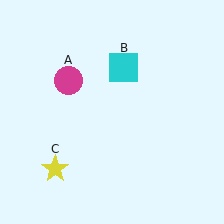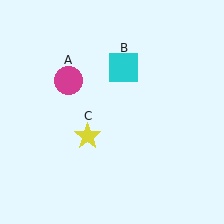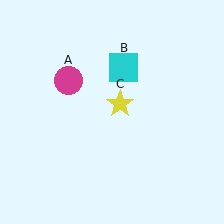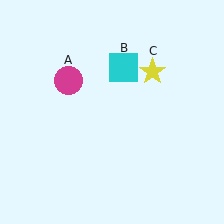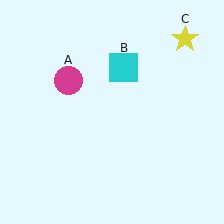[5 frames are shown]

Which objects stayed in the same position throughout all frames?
Magenta circle (object A) and cyan square (object B) remained stationary.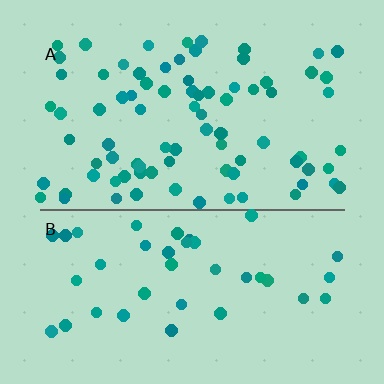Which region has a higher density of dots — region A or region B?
A (the top).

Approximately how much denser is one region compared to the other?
Approximately 2.1× — region A over region B.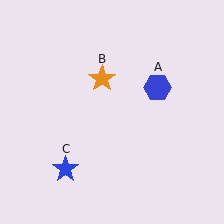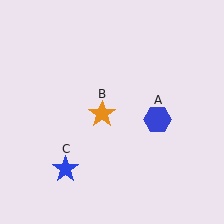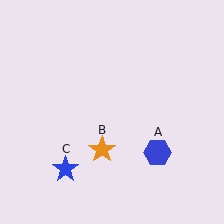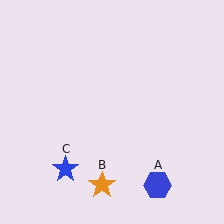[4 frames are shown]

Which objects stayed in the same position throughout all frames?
Blue star (object C) remained stationary.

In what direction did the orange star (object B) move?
The orange star (object B) moved down.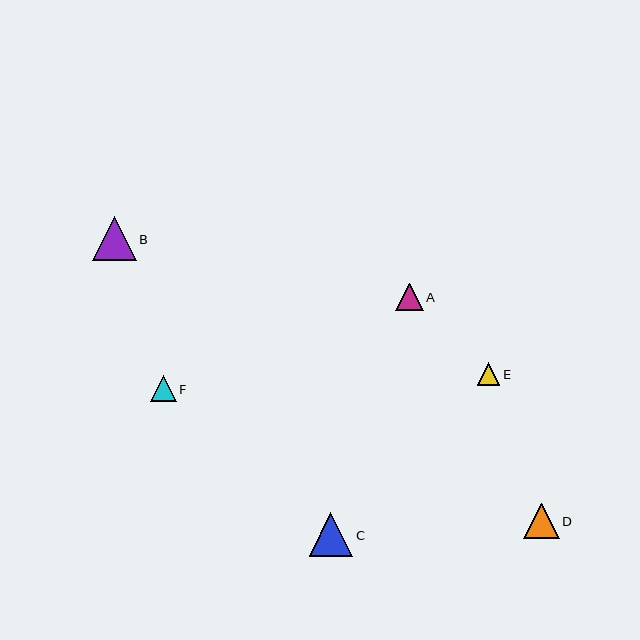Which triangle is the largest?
Triangle B is the largest with a size of approximately 44 pixels.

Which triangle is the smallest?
Triangle E is the smallest with a size of approximately 22 pixels.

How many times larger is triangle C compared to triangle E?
Triangle C is approximately 1.9 times the size of triangle E.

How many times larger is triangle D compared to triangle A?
Triangle D is approximately 1.3 times the size of triangle A.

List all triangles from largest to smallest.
From largest to smallest: B, C, D, A, F, E.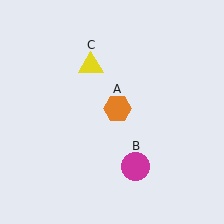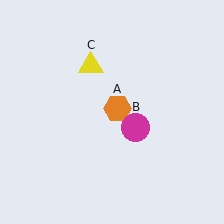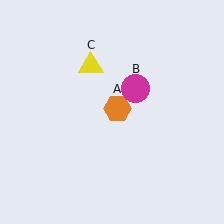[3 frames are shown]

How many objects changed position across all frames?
1 object changed position: magenta circle (object B).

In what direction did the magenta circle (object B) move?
The magenta circle (object B) moved up.